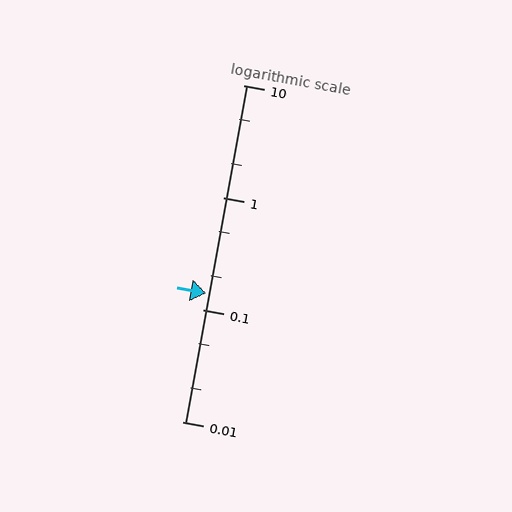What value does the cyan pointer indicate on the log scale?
The pointer indicates approximately 0.14.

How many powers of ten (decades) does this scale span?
The scale spans 3 decades, from 0.01 to 10.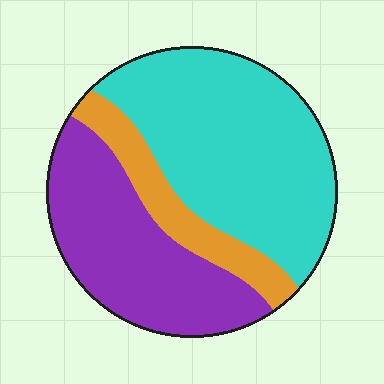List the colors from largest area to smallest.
From largest to smallest: cyan, purple, orange.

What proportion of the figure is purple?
Purple covers about 35% of the figure.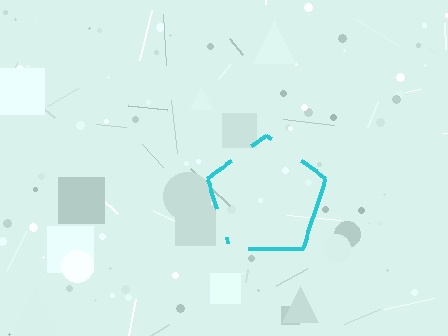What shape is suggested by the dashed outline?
The dashed outline suggests a pentagon.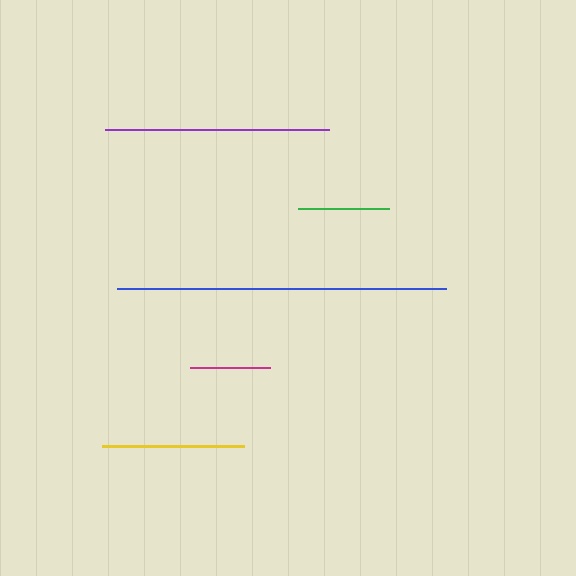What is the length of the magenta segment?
The magenta segment is approximately 80 pixels long.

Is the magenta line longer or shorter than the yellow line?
The yellow line is longer than the magenta line.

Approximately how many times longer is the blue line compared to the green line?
The blue line is approximately 3.6 times the length of the green line.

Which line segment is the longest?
The blue line is the longest at approximately 328 pixels.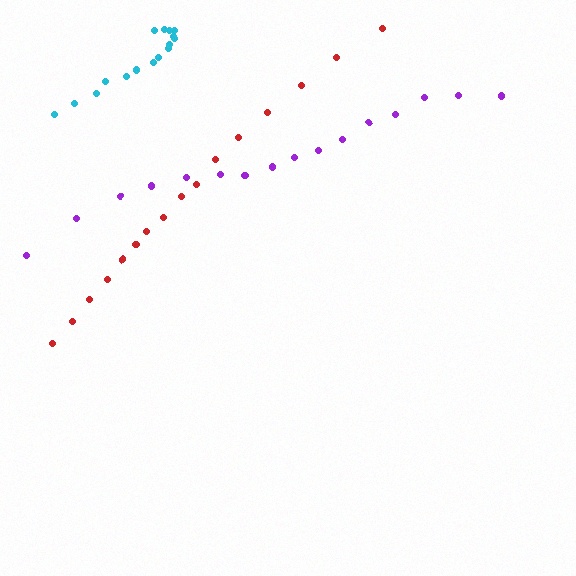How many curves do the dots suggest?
There are 3 distinct paths.